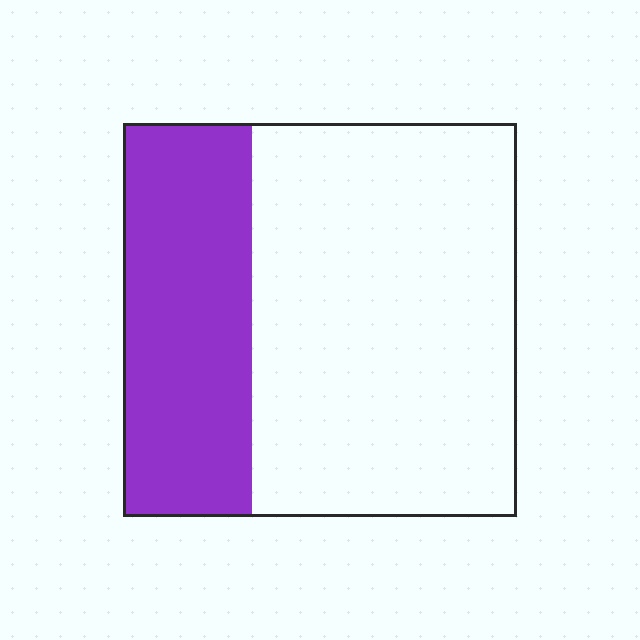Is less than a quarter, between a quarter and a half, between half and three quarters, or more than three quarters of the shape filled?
Between a quarter and a half.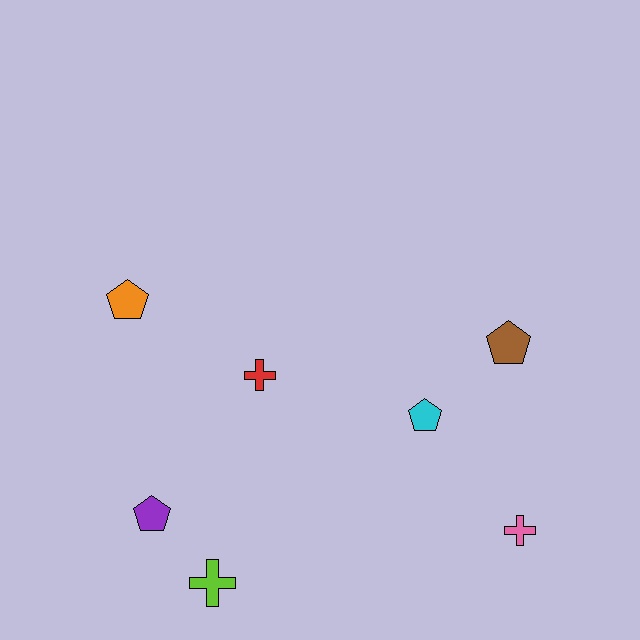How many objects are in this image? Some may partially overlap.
There are 7 objects.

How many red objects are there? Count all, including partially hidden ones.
There is 1 red object.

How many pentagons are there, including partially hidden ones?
There are 4 pentagons.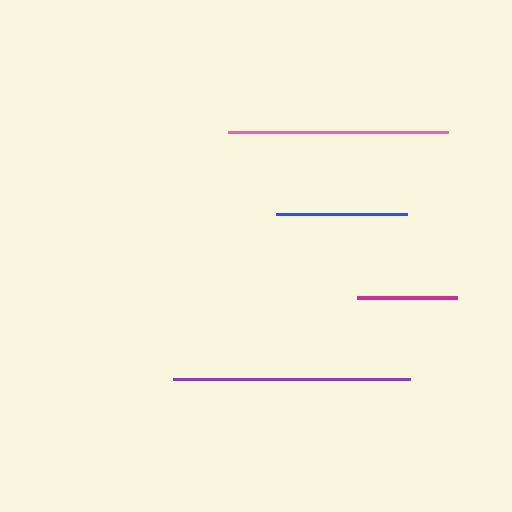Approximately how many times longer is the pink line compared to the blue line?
The pink line is approximately 1.7 times the length of the blue line.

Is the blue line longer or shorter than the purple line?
The purple line is longer than the blue line.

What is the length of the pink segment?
The pink segment is approximately 221 pixels long.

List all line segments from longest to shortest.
From longest to shortest: purple, pink, blue, magenta.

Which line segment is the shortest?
The magenta line is the shortest at approximately 100 pixels.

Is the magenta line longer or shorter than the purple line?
The purple line is longer than the magenta line.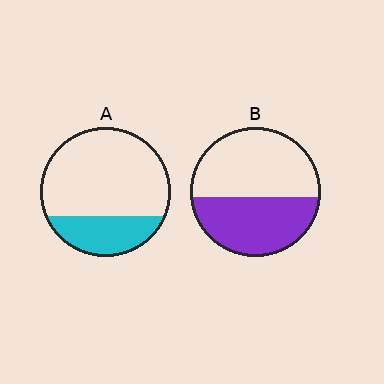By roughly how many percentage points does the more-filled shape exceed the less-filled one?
By roughly 20 percentage points (B over A).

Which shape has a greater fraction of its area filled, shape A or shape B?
Shape B.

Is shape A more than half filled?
No.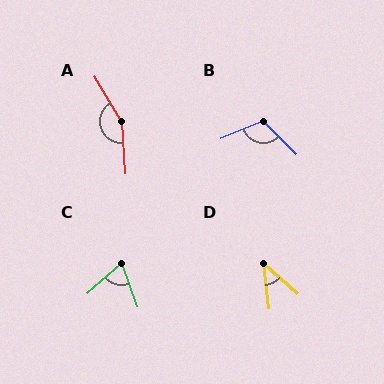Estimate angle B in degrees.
Approximately 113 degrees.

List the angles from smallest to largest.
D (42°), C (67°), B (113°), A (153°).